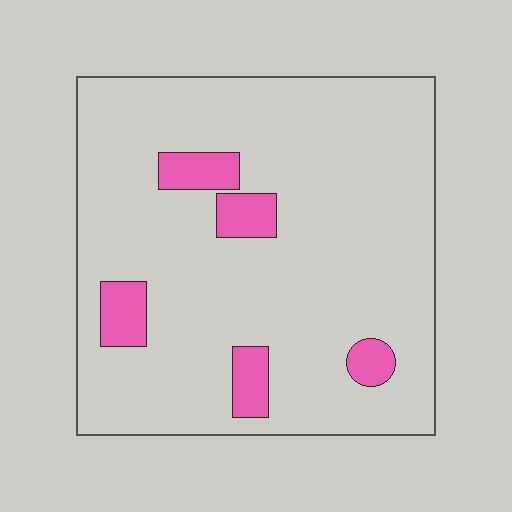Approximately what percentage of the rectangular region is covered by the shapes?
Approximately 10%.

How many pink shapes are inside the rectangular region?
5.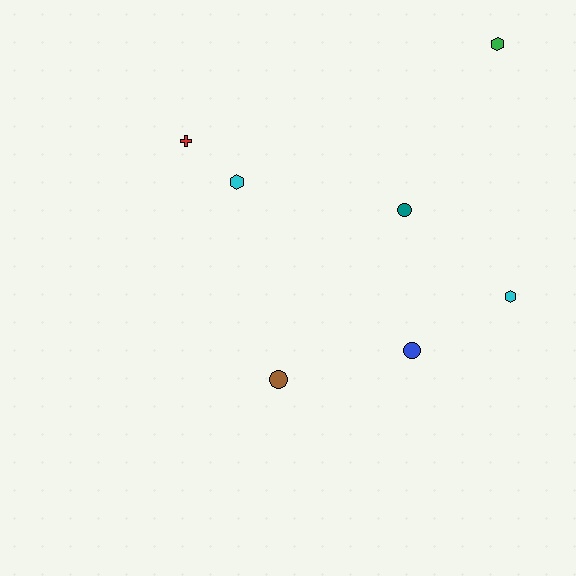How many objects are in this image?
There are 7 objects.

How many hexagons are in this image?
There are 3 hexagons.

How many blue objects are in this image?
There is 1 blue object.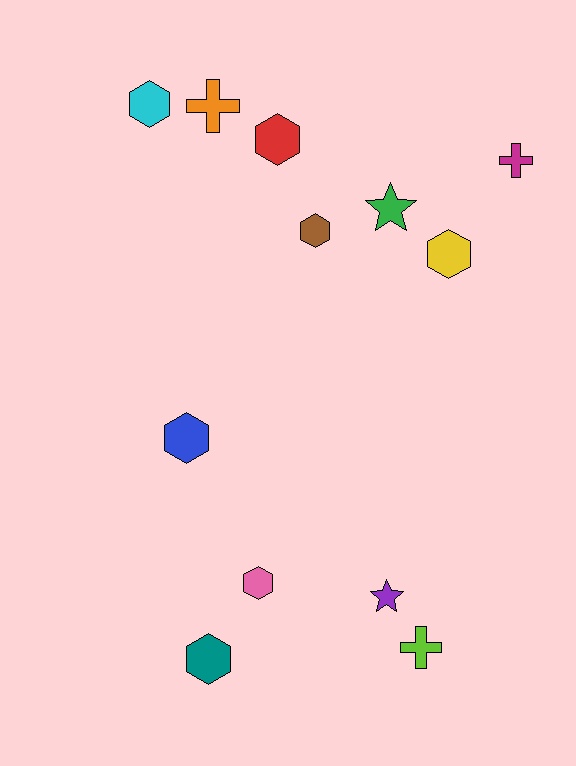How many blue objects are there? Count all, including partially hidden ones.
There is 1 blue object.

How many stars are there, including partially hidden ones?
There are 2 stars.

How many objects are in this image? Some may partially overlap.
There are 12 objects.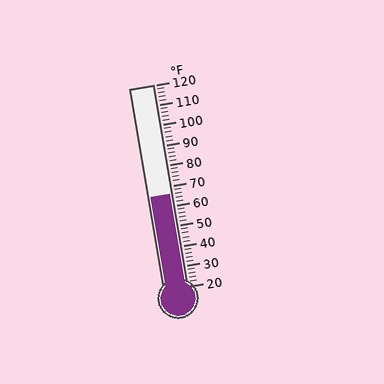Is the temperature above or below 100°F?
The temperature is below 100°F.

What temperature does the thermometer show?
The thermometer shows approximately 66°F.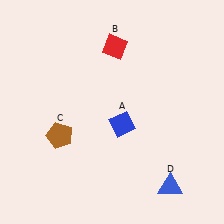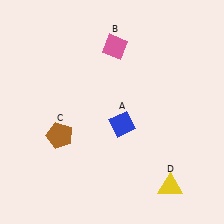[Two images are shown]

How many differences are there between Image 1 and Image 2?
There are 2 differences between the two images.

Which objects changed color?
B changed from red to pink. D changed from blue to yellow.